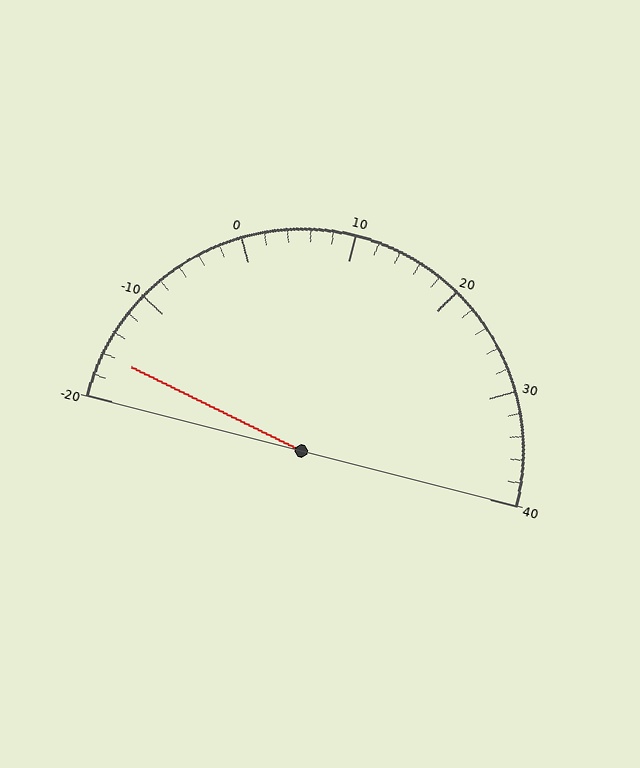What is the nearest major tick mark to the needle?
The nearest major tick mark is -20.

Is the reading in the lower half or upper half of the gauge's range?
The reading is in the lower half of the range (-20 to 40).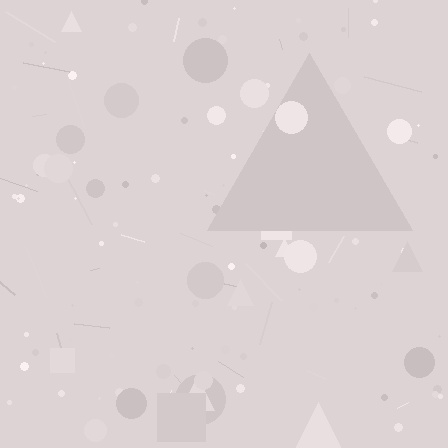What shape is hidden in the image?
A triangle is hidden in the image.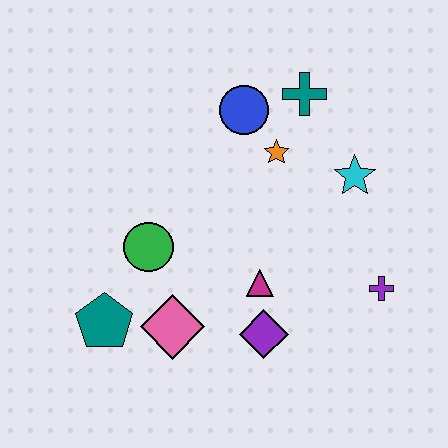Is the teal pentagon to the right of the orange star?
No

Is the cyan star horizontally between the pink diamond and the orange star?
No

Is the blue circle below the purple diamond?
No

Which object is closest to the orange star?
The blue circle is closest to the orange star.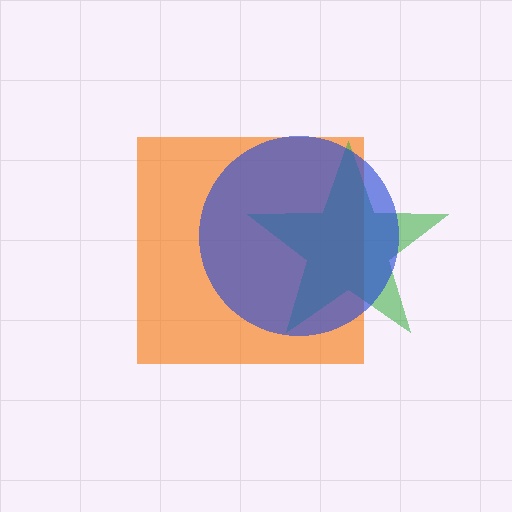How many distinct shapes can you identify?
There are 3 distinct shapes: an orange square, a green star, a blue circle.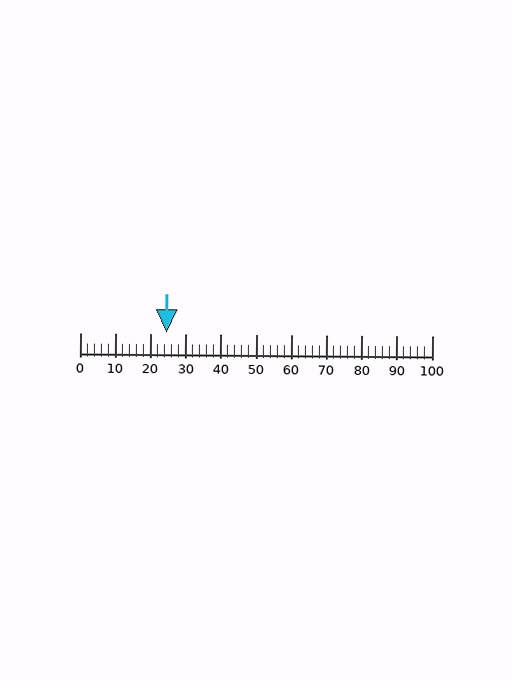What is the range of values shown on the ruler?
The ruler shows values from 0 to 100.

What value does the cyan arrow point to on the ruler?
The cyan arrow points to approximately 24.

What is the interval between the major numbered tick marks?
The major tick marks are spaced 10 units apart.